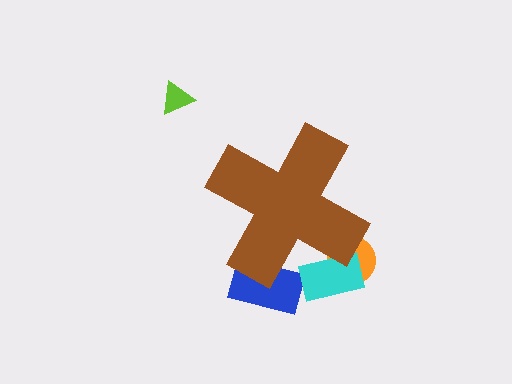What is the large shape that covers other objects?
A brown cross.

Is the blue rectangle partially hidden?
Yes, the blue rectangle is partially hidden behind the brown cross.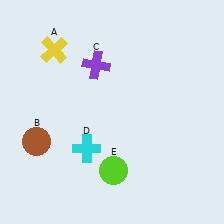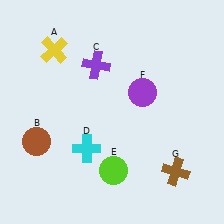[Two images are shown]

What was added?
A purple circle (F), a brown cross (G) were added in Image 2.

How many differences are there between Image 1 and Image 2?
There are 2 differences between the two images.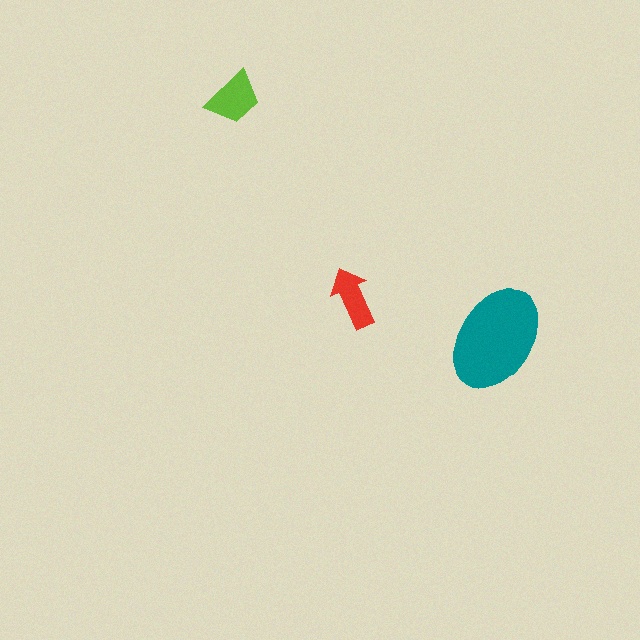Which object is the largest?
The teal ellipse.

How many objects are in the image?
There are 3 objects in the image.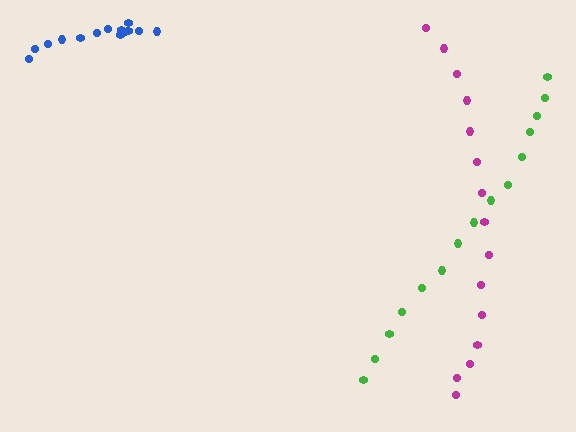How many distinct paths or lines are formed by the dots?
There are 3 distinct paths.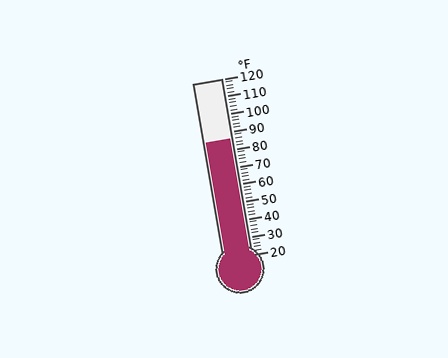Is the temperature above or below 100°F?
The temperature is below 100°F.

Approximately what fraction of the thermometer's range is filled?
The thermometer is filled to approximately 65% of its range.